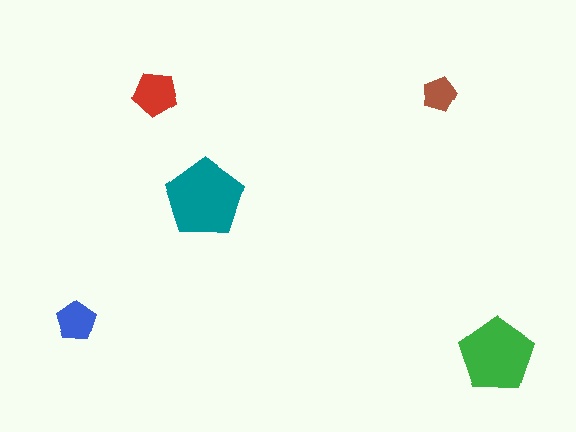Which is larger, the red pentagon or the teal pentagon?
The teal one.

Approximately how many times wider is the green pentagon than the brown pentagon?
About 2 times wider.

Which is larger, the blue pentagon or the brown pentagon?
The blue one.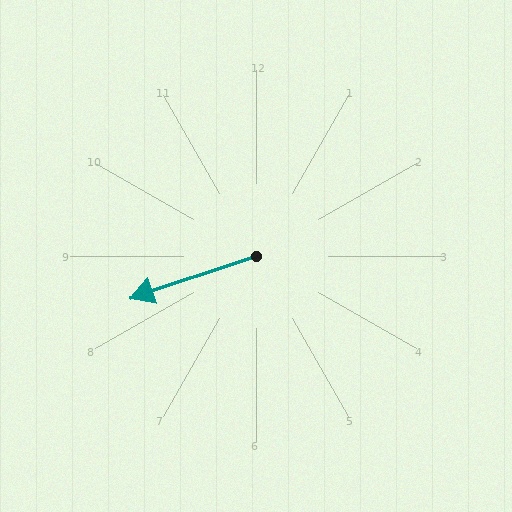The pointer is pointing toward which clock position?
Roughly 8 o'clock.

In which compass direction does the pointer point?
West.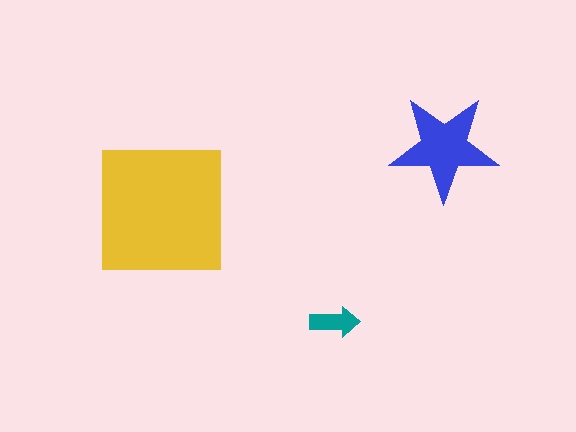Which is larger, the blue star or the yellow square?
The yellow square.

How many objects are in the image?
There are 3 objects in the image.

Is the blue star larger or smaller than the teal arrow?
Larger.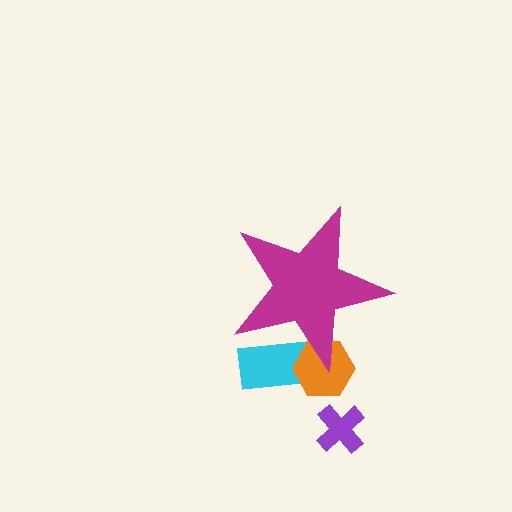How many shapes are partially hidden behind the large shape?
2 shapes are partially hidden.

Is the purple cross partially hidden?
No, the purple cross is fully visible.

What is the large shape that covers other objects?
A magenta star.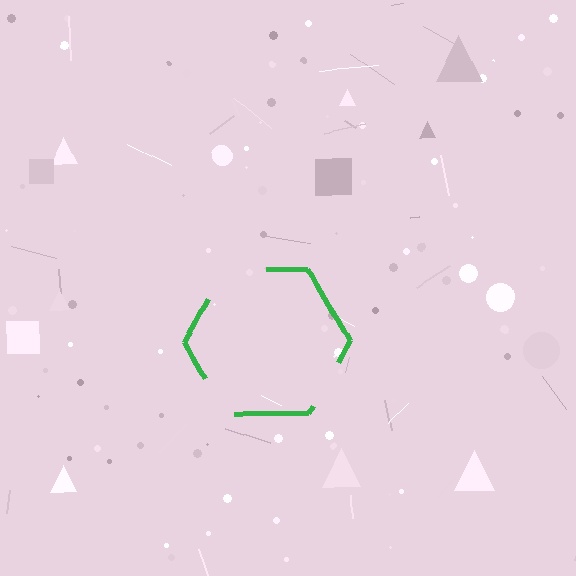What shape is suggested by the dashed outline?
The dashed outline suggests a hexagon.